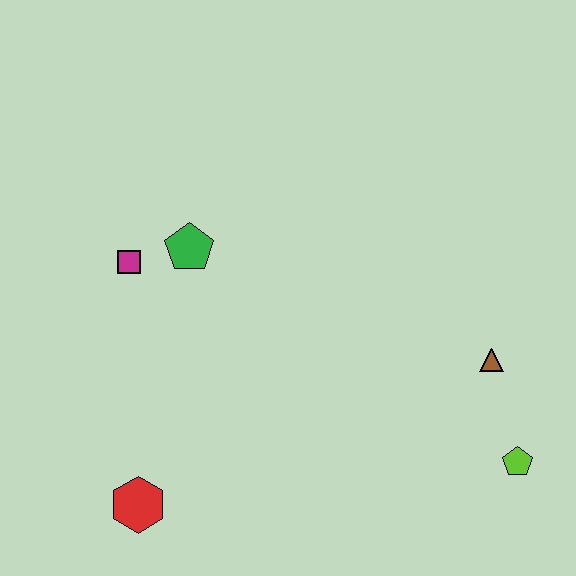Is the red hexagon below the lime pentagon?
Yes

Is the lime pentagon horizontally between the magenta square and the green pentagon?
No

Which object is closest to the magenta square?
The green pentagon is closest to the magenta square.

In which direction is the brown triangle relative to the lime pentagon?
The brown triangle is above the lime pentagon.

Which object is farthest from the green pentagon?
The lime pentagon is farthest from the green pentagon.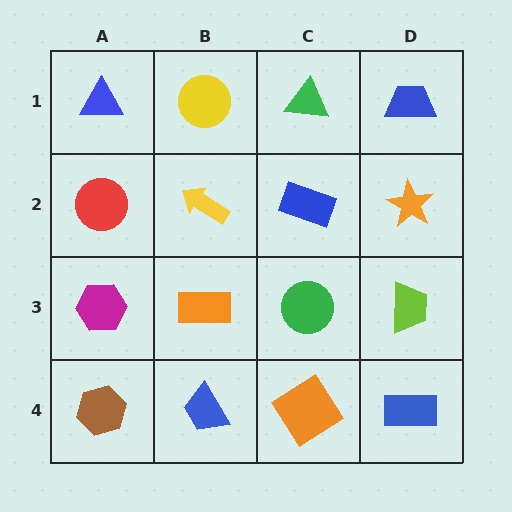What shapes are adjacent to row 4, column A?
A magenta hexagon (row 3, column A), a blue trapezoid (row 4, column B).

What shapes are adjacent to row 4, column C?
A green circle (row 3, column C), a blue trapezoid (row 4, column B), a blue rectangle (row 4, column D).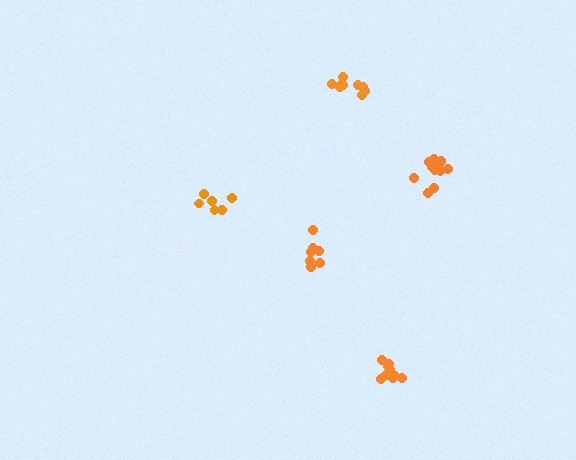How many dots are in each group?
Group 1: 9 dots, Group 2: 9 dots, Group 3: 7 dots, Group 4: 11 dots, Group 5: 6 dots (42 total).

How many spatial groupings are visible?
There are 5 spatial groupings.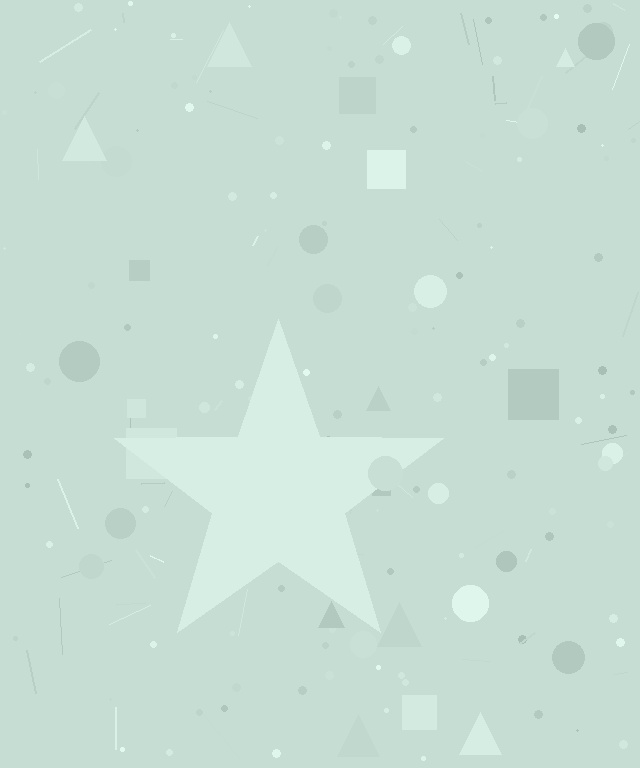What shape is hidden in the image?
A star is hidden in the image.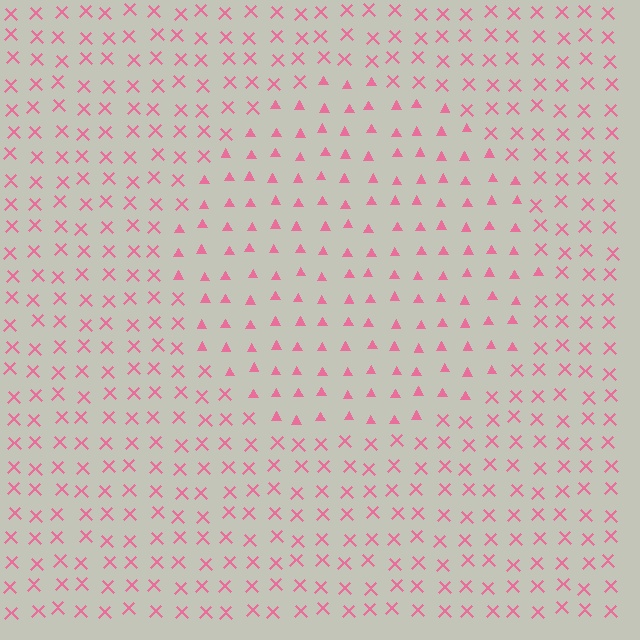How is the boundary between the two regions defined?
The boundary is defined by a change in element shape: triangles inside vs. X marks outside. All elements share the same color and spacing.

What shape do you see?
I see a circle.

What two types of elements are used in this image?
The image uses triangles inside the circle region and X marks outside it.